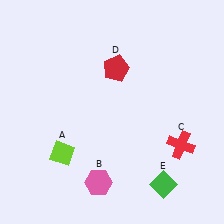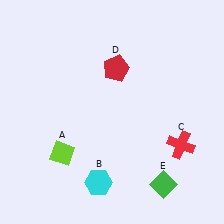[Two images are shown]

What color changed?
The hexagon (B) changed from pink in Image 1 to cyan in Image 2.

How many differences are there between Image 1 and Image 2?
There is 1 difference between the two images.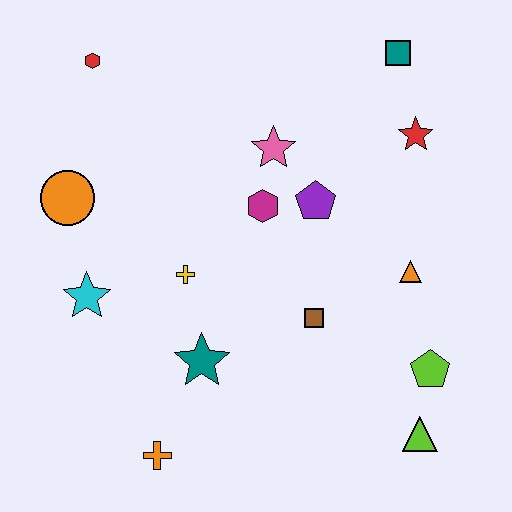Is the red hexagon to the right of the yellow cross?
No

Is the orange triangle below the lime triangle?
No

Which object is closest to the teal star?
The yellow cross is closest to the teal star.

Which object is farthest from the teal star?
The teal square is farthest from the teal star.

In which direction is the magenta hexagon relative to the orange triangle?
The magenta hexagon is to the left of the orange triangle.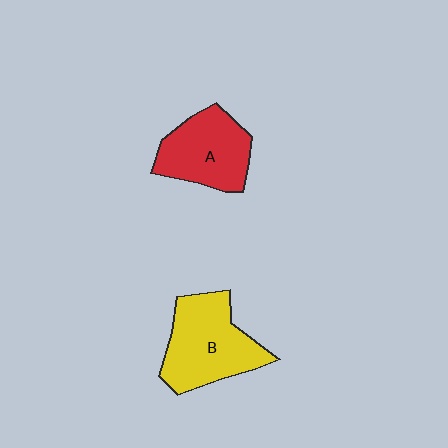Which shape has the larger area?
Shape B (yellow).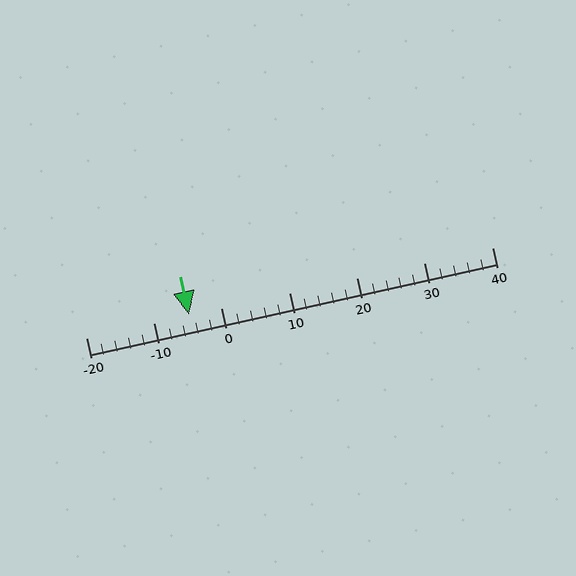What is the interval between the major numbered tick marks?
The major tick marks are spaced 10 units apart.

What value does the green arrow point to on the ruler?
The green arrow points to approximately -5.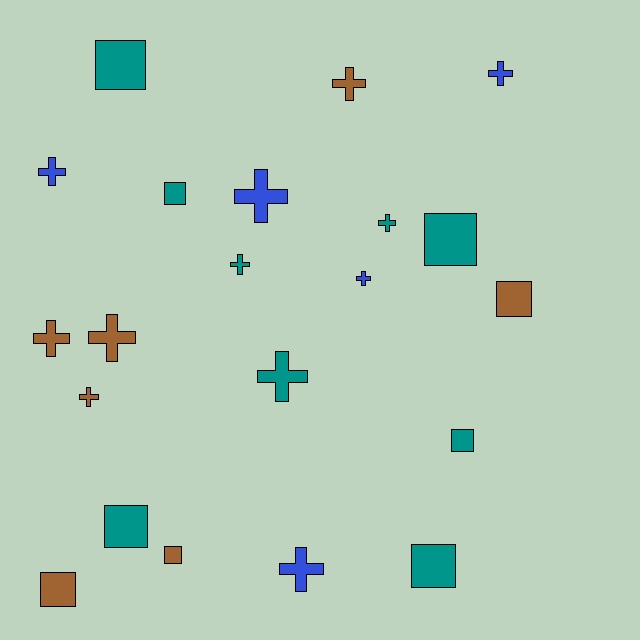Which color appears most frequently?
Teal, with 9 objects.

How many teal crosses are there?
There are 3 teal crosses.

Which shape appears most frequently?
Cross, with 12 objects.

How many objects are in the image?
There are 21 objects.